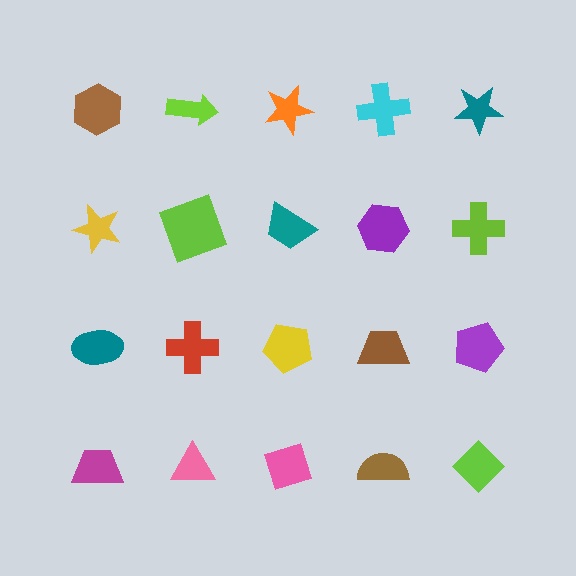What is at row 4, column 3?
A pink diamond.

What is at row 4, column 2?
A pink triangle.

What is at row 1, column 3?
An orange star.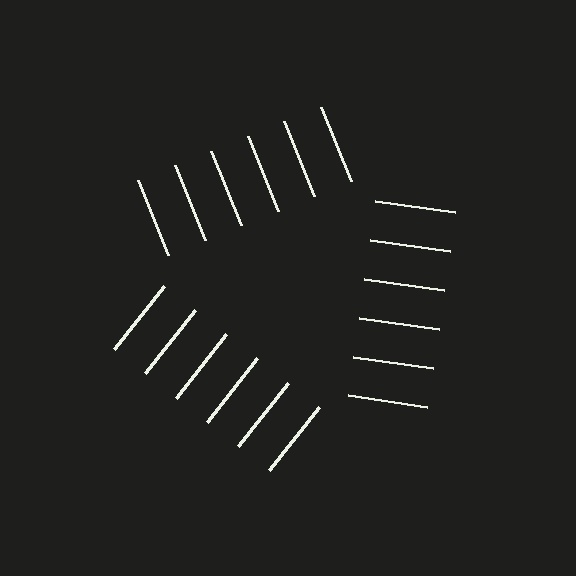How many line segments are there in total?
18 — 6 along each of the 3 edges.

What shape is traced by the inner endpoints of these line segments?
An illusory triangle — the line segments terminate on its edges but no continuous stroke is drawn.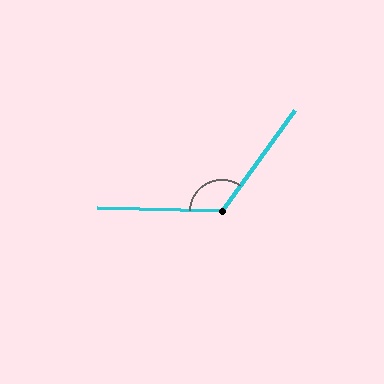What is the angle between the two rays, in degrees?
Approximately 124 degrees.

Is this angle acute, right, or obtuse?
It is obtuse.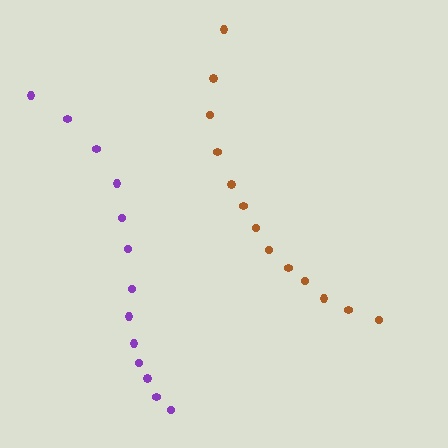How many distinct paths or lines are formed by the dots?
There are 2 distinct paths.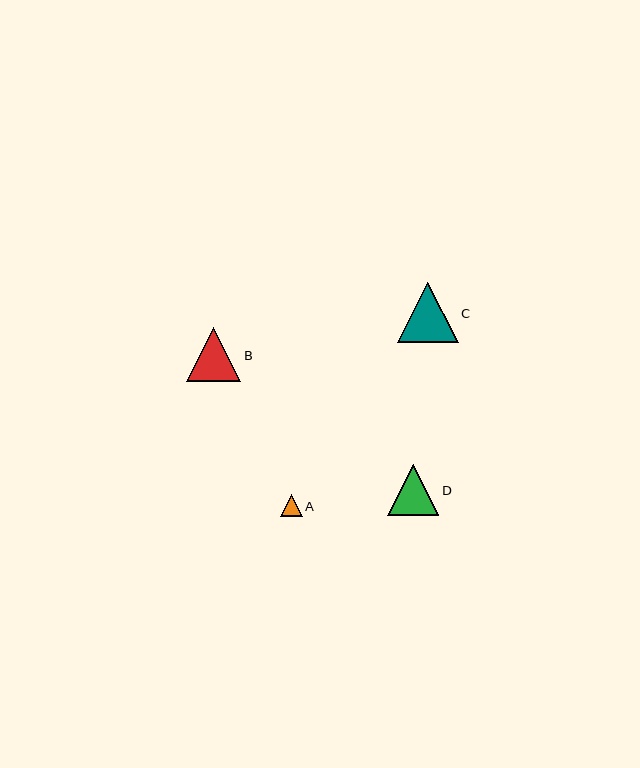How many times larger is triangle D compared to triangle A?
Triangle D is approximately 2.3 times the size of triangle A.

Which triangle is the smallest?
Triangle A is the smallest with a size of approximately 22 pixels.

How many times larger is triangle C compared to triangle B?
Triangle C is approximately 1.1 times the size of triangle B.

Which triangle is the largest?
Triangle C is the largest with a size of approximately 60 pixels.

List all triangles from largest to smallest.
From largest to smallest: C, B, D, A.